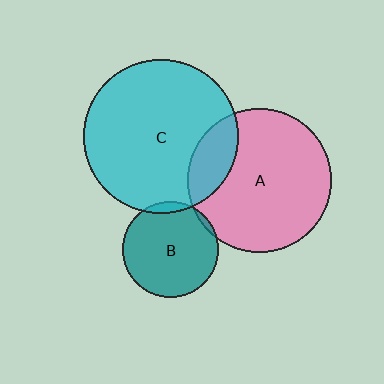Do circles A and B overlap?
Yes.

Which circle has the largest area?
Circle C (cyan).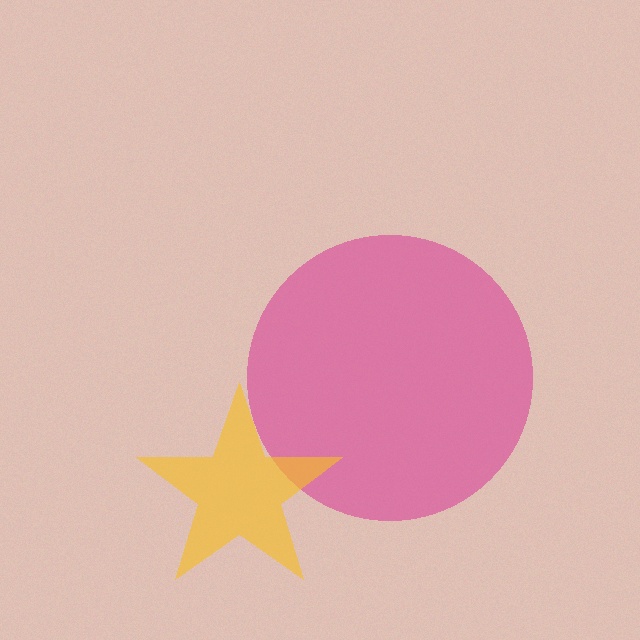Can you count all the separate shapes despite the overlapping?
Yes, there are 2 separate shapes.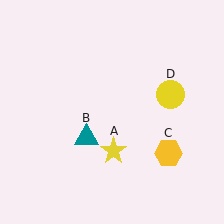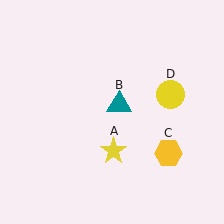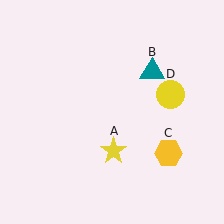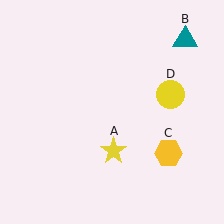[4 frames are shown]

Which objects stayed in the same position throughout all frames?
Yellow star (object A) and yellow hexagon (object C) and yellow circle (object D) remained stationary.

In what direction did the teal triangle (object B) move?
The teal triangle (object B) moved up and to the right.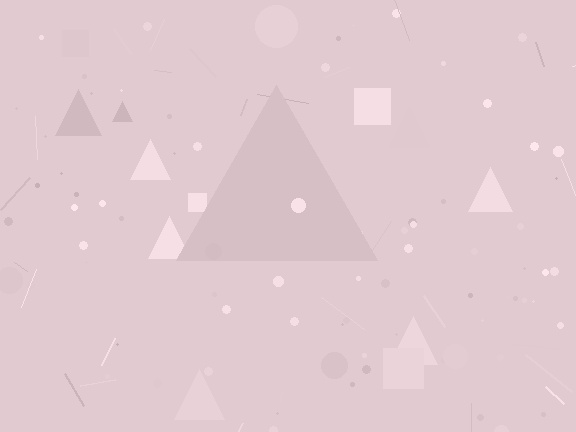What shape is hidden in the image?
A triangle is hidden in the image.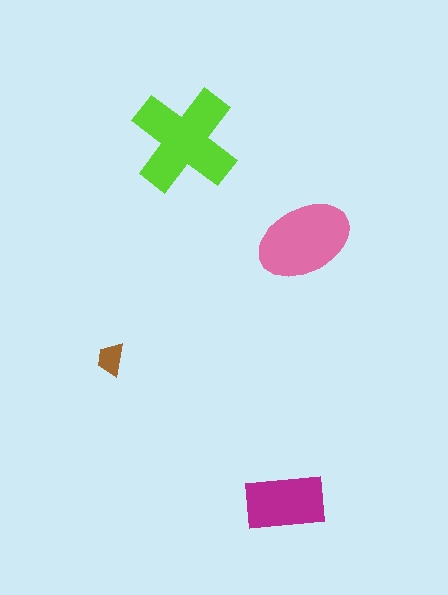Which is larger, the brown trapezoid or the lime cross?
The lime cross.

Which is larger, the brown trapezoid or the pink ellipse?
The pink ellipse.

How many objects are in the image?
There are 4 objects in the image.